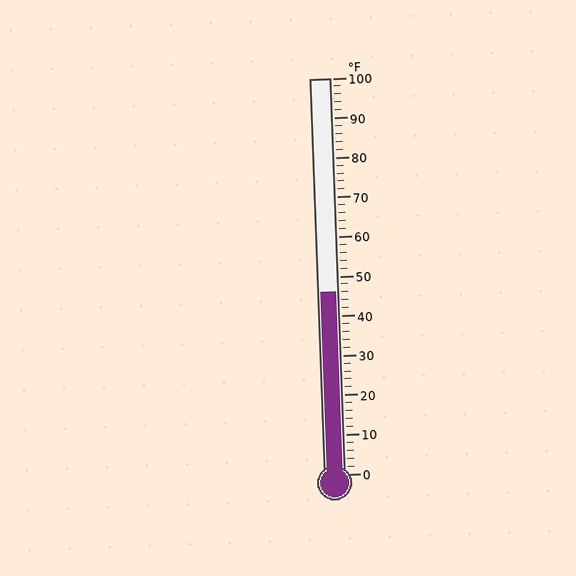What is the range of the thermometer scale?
The thermometer scale ranges from 0°F to 100°F.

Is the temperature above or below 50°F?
The temperature is below 50°F.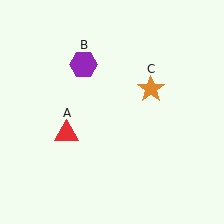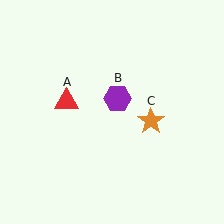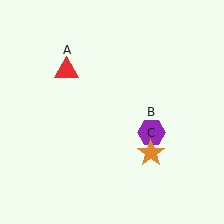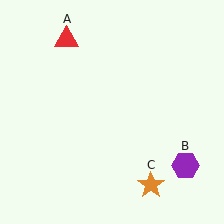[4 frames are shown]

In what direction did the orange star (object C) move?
The orange star (object C) moved down.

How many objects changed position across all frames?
3 objects changed position: red triangle (object A), purple hexagon (object B), orange star (object C).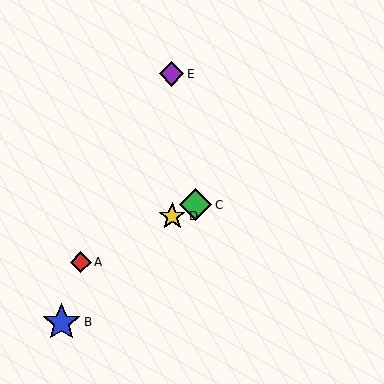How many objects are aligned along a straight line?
3 objects (A, C, D) are aligned along a straight line.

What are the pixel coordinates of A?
Object A is at (81, 262).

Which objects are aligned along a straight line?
Objects A, C, D are aligned along a straight line.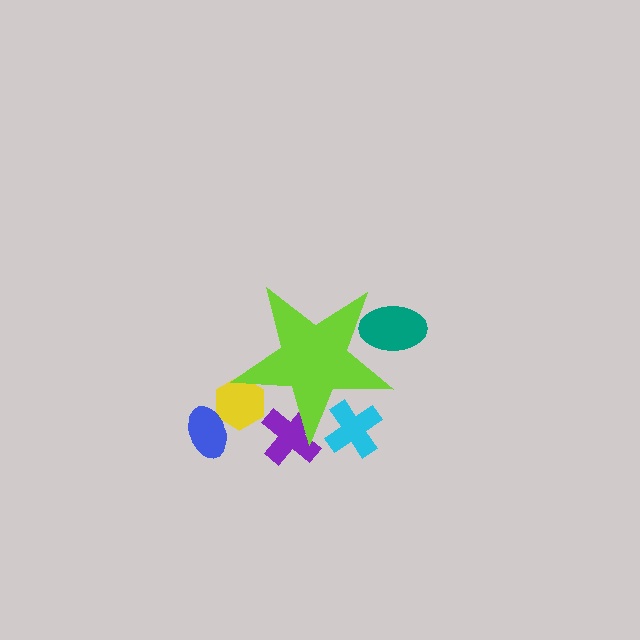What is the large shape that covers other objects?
A lime star.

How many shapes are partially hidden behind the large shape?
4 shapes are partially hidden.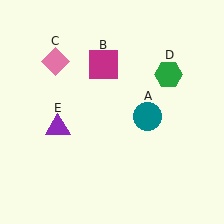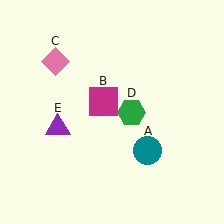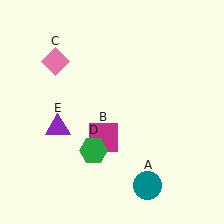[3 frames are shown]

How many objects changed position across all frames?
3 objects changed position: teal circle (object A), magenta square (object B), green hexagon (object D).